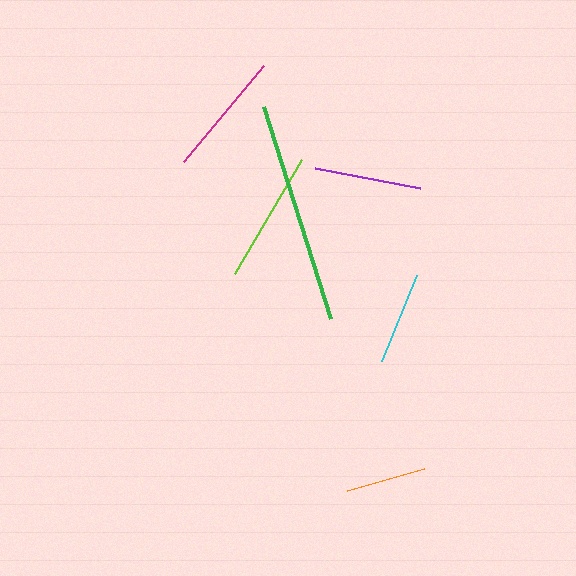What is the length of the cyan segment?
The cyan segment is approximately 93 pixels long.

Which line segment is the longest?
The green line is the longest at approximately 223 pixels.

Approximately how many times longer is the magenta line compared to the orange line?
The magenta line is approximately 1.6 times the length of the orange line.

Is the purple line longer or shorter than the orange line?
The purple line is longer than the orange line.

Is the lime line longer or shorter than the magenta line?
The lime line is longer than the magenta line.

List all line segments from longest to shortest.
From longest to shortest: green, lime, magenta, purple, cyan, orange.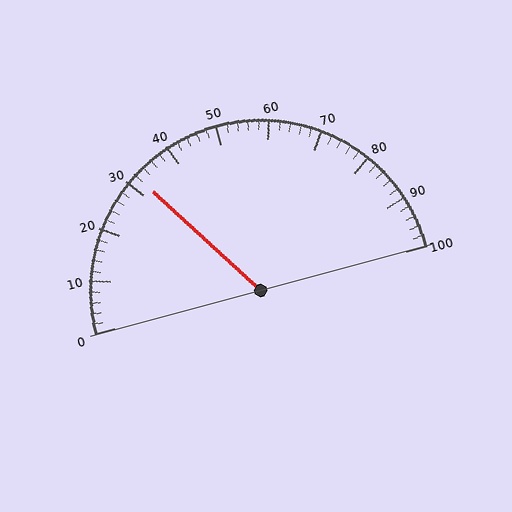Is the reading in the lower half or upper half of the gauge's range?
The reading is in the lower half of the range (0 to 100).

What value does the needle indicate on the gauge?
The needle indicates approximately 32.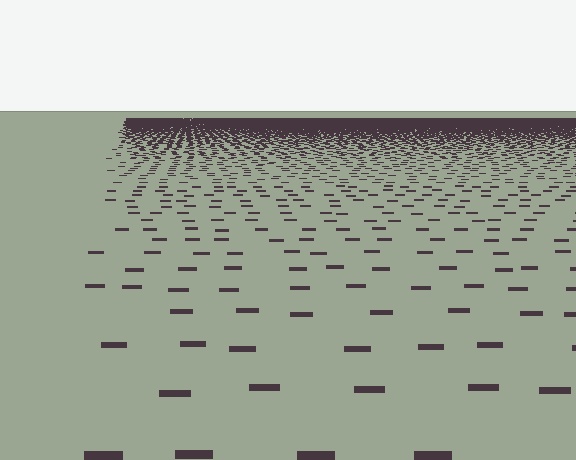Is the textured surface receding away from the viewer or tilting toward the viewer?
The surface is receding away from the viewer. Texture elements get smaller and denser toward the top.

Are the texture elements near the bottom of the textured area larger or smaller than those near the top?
Larger. Near the bottom, elements are closer to the viewer and appear at a bigger on-screen size.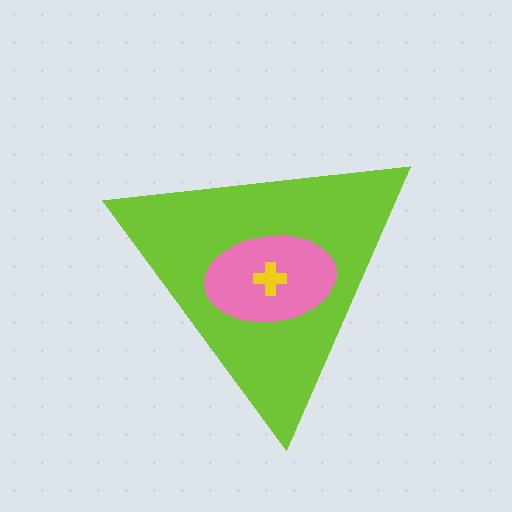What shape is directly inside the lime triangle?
The pink ellipse.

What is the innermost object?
The yellow cross.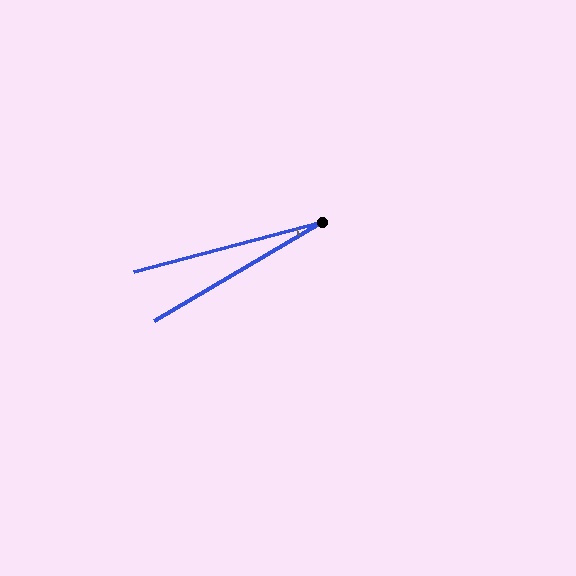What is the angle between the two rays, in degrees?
Approximately 16 degrees.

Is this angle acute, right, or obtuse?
It is acute.